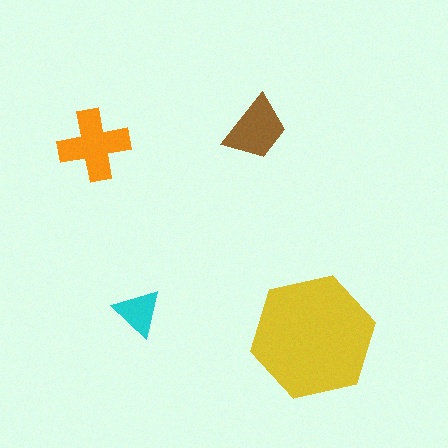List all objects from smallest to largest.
The cyan triangle, the brown trapezoid, the orange cross, the yellow hexagon.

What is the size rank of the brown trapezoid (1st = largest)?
3rd.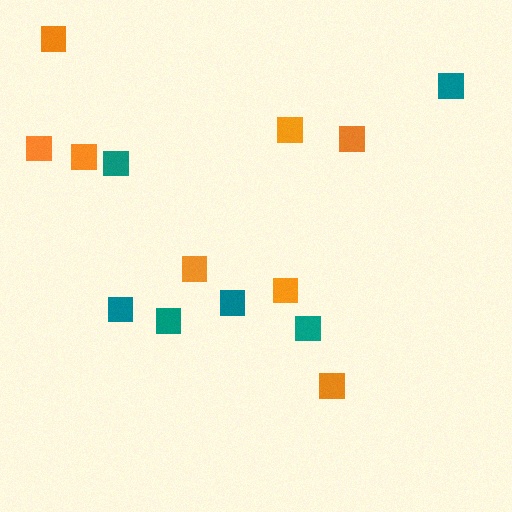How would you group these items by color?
There are 2 groups: one group of orange squares (8) and one group of teal squares (6).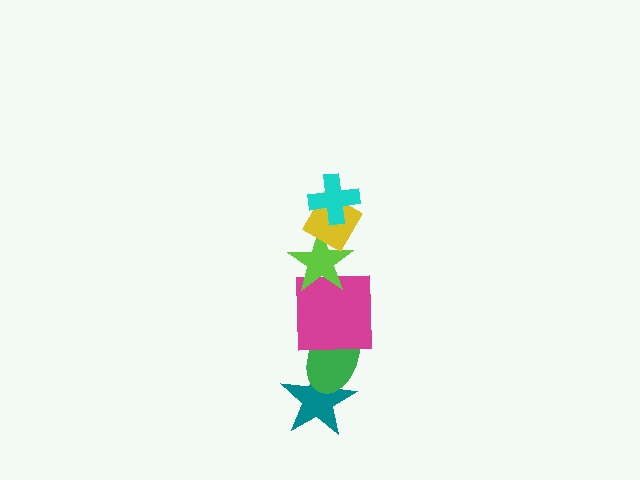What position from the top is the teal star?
The teal star is 6th from the top.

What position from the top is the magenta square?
The magenta square is 4th from the top.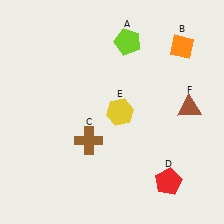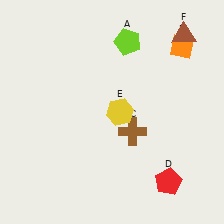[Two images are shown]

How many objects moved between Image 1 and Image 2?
2 objects moved between the two images.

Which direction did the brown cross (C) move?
The brown cross (C) moved right.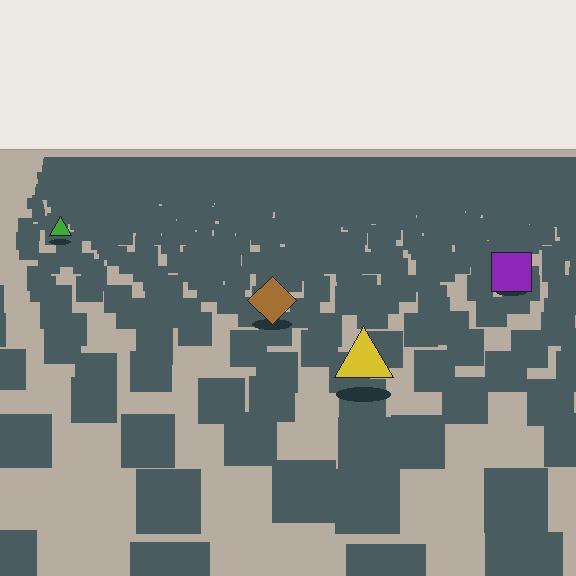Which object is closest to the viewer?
The yellow triangle is closest. The texture marks near it are larger and more spread out.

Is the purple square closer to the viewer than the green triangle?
Yes. The purple square is closer — you can tell from the texture gradient: the ground texture is coarser near it.